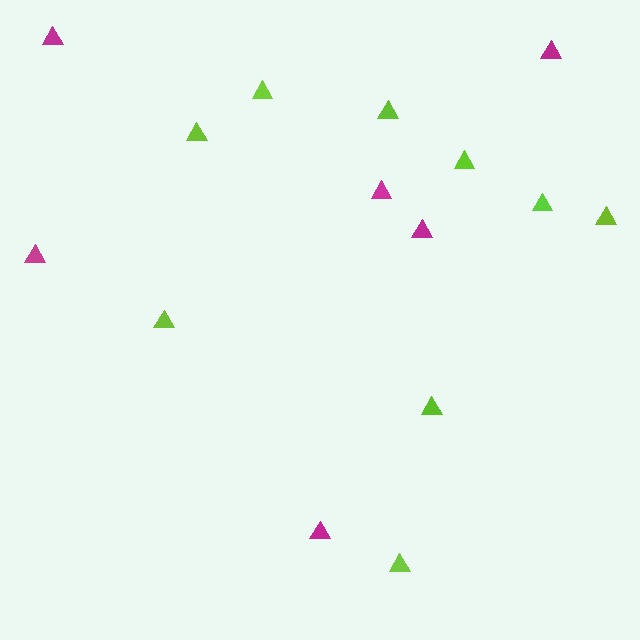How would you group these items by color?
There are 2 groups: one group of magenta triangles (6) and one group of lime triangles (9).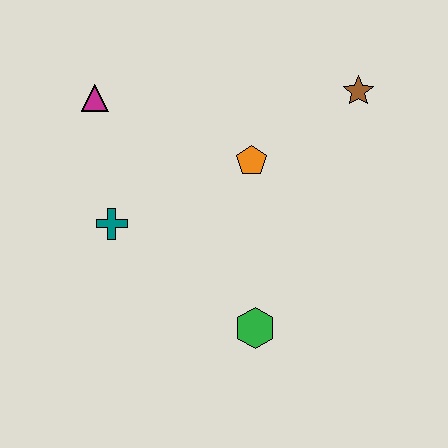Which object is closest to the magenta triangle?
The teal cross is closest to the magenta triangle.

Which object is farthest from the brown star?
The teal cross is farthest from the brown star.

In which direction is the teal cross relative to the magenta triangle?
The teal cross is below the magenta triangle.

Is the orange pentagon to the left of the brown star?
Yes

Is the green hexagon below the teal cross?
Yes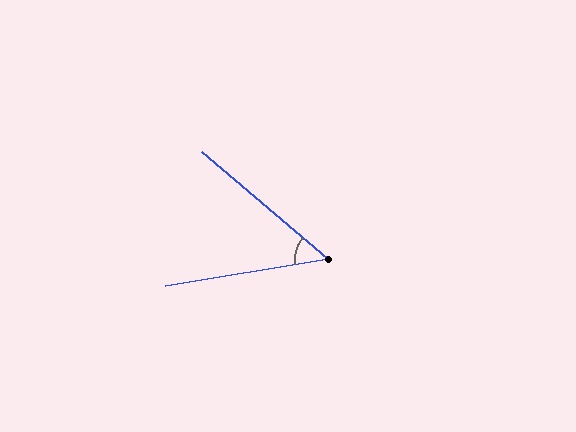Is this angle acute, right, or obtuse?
It is acute.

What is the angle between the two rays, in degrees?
Approximately 50 degrees.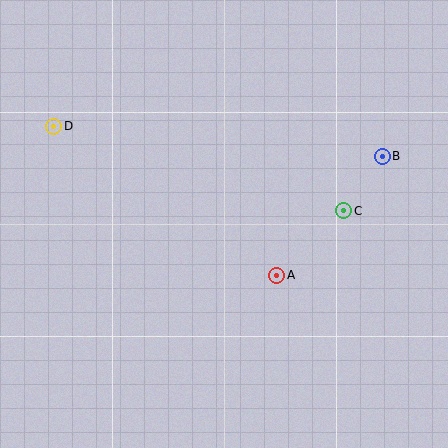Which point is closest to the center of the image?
Point A at (277, 275) is closest to the center.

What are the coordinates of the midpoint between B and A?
The midpoint between B and A is at (330, 216).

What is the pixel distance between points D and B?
The distance between D and B is 330 pixels.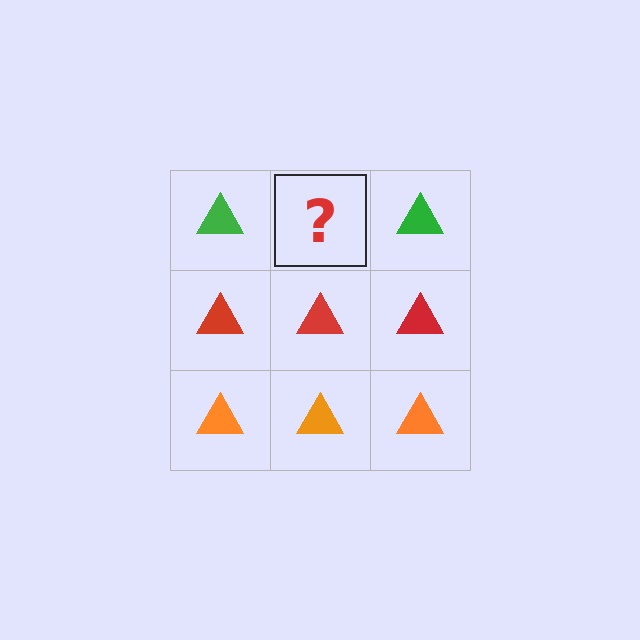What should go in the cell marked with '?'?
The missing cell should contain a green triangle.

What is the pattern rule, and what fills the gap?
The rule is that each row has a consistent color. The gap should be filled with a green triangle.